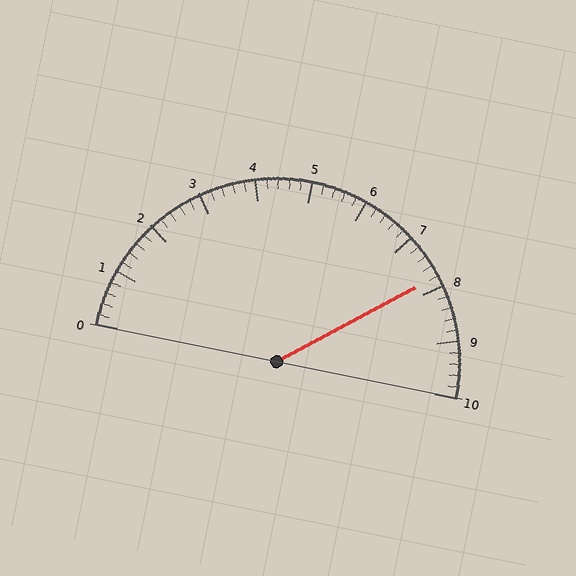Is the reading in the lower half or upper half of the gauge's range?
The reading is in the upper half of the range (0 to 10).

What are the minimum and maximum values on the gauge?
The gauge ranges from 0 to 10.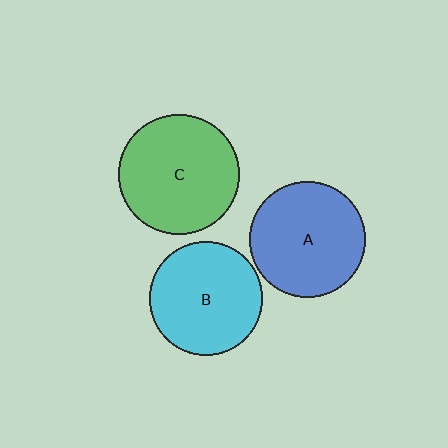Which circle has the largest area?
Circle C (green).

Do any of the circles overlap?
No, none of the circles overlap.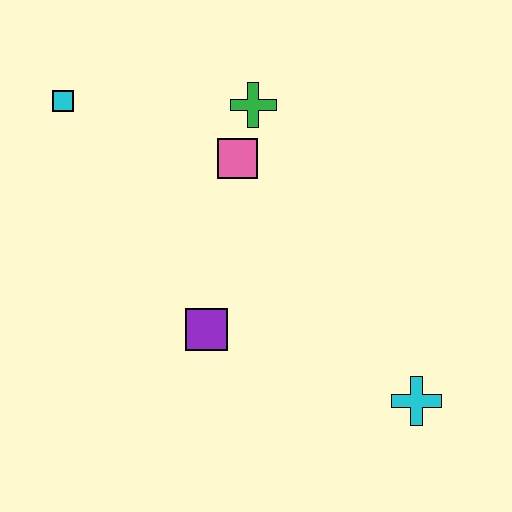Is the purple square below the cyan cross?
No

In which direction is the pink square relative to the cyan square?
The pink square is to the right of the cyan square.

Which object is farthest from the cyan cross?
The cyan square is farthest from the cyan cross.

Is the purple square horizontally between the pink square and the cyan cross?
No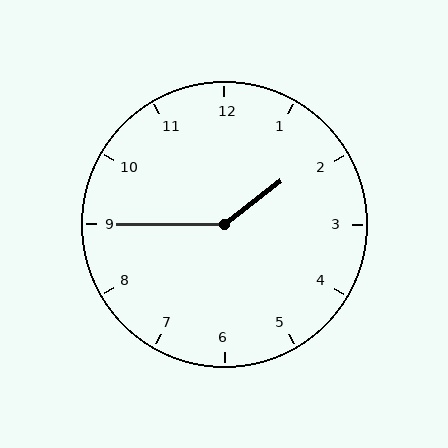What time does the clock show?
1:45.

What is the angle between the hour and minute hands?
Approximately 142 degrees.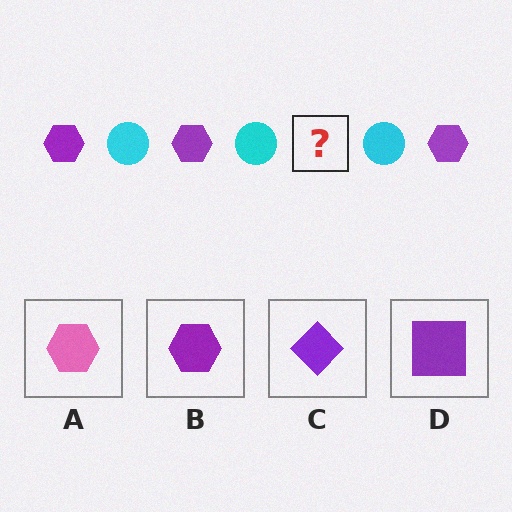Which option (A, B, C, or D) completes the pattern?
B.